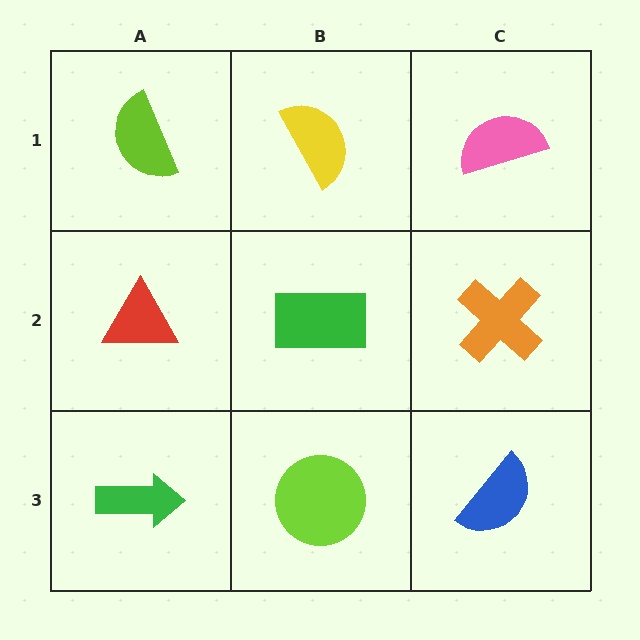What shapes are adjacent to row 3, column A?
A red triangle (row 2, column A), a lime circle (row 3, column B).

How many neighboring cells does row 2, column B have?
4.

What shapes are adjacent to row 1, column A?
A red triangle (row 2, column A), a yellow semicircle (row 1, column B).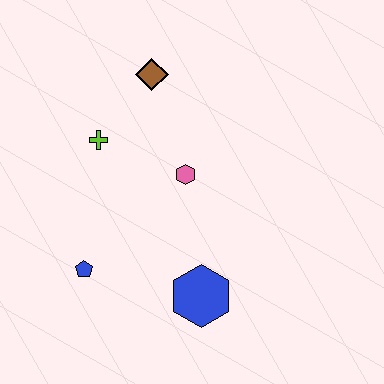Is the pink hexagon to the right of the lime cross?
Yes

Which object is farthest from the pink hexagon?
The blue pentagon is farthest from the pink hexagon.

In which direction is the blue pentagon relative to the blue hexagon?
The blue pentagon is to the left of the blue hexagon.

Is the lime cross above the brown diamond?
No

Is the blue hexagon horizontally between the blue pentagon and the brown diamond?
No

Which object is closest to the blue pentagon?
The blue hexagon is closest to the blue pentagon.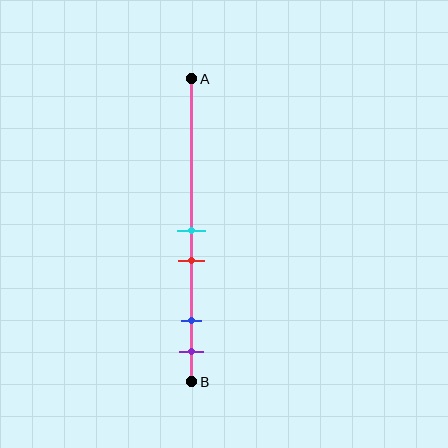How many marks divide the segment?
There are 4 marks dividing the segment.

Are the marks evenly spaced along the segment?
No, the marks are not evenly spaced.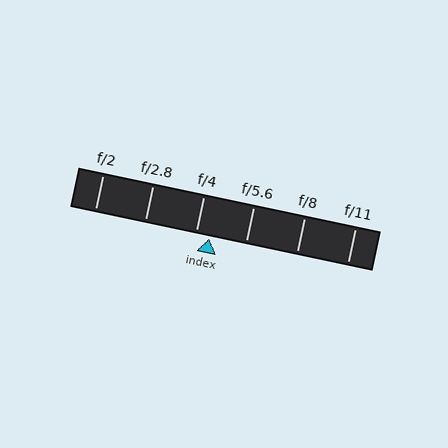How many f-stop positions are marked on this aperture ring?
There are 6 f-stop positions marked.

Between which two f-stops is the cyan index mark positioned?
The index mark is between f/4 and f/5.6.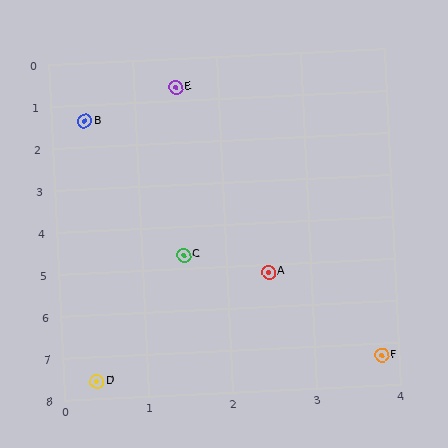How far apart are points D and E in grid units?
Points D and E are about 7.0 grid units apart.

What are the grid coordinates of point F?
Point F is at approximately (3.8, 7.3).